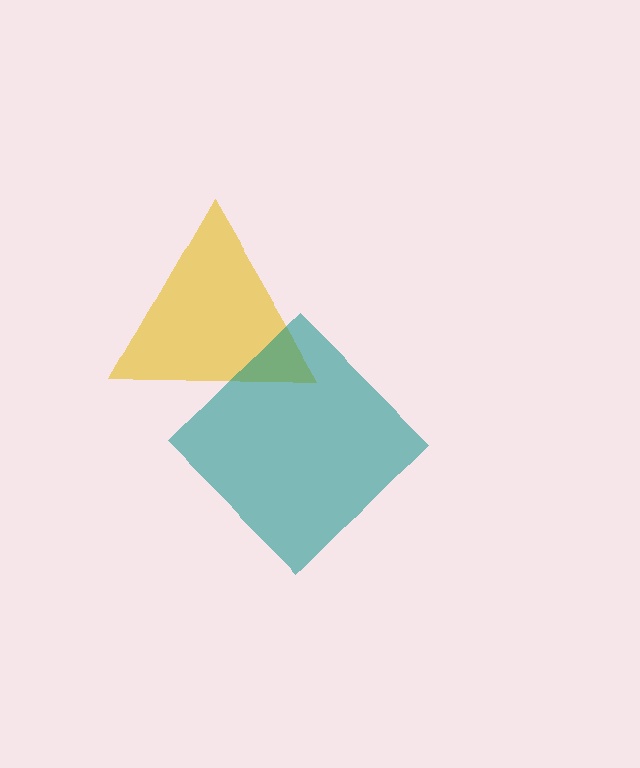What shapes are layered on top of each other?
The layered shapes are: a yellow triangle, a teal diamond.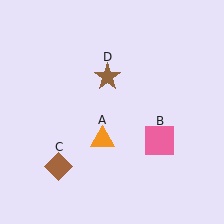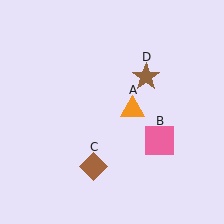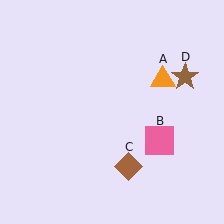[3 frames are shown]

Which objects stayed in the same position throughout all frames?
Pink square (object B) remained stationary.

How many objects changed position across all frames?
3 objects changed position: orange triangle (object A), brown diamond (object C), brown star (object D).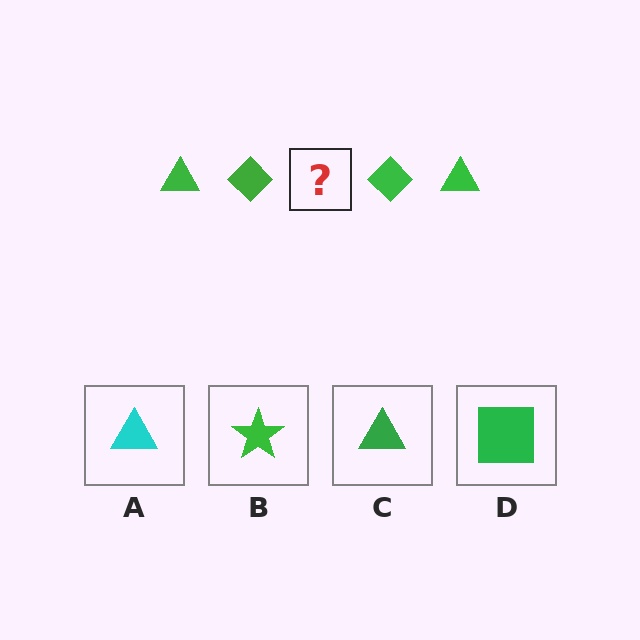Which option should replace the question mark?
Option C.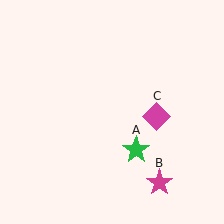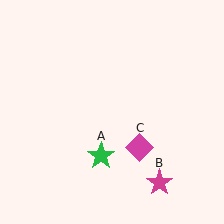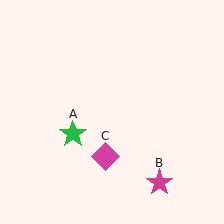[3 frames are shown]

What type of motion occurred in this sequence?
The green star (object A), magenta diamond (object C) rotated clockwise around the center of the scene.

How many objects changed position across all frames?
2 objects changed position: green star (object A), magenta diamond (object C).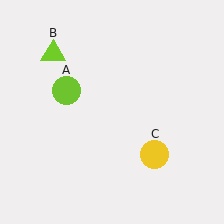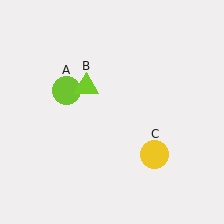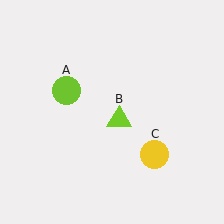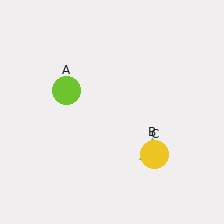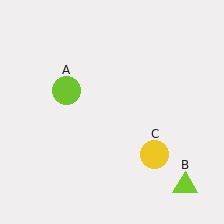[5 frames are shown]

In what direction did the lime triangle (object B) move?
The lime triangle (object B) moved down and to the right.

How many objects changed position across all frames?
1 object changed position: lime triangle (object B).